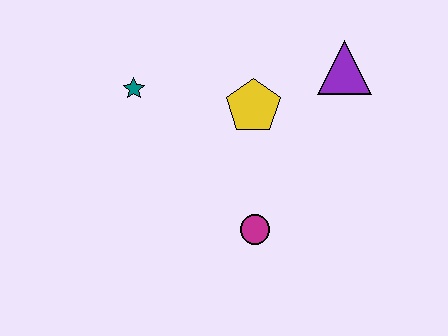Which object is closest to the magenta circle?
The yellow pentagon is closest to the magenta circle.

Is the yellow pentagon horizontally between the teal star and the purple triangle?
Yes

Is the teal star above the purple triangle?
No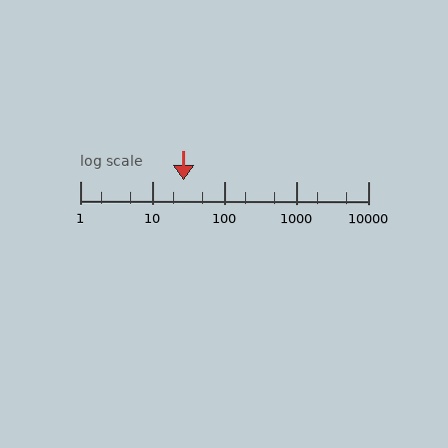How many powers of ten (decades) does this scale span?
The scale spans 4 decades, from 1 to 10000.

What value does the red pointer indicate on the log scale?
The pointer indicates approximately 27.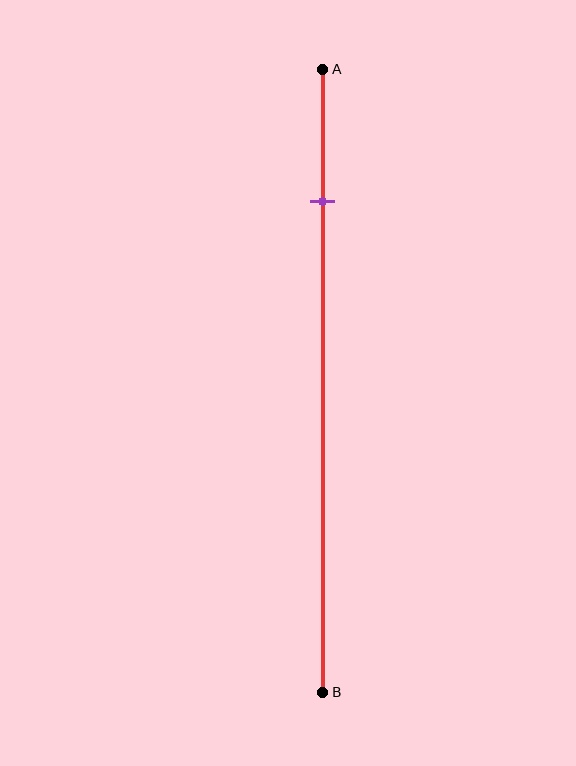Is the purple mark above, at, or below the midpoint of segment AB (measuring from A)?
The purple mark is above the midpoint of segment AB.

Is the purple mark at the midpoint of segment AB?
No, the mark is at about 20% from A, not at the 50% midpoint.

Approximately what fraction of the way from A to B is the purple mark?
The purple mark is approximately 20% of the way from A to B.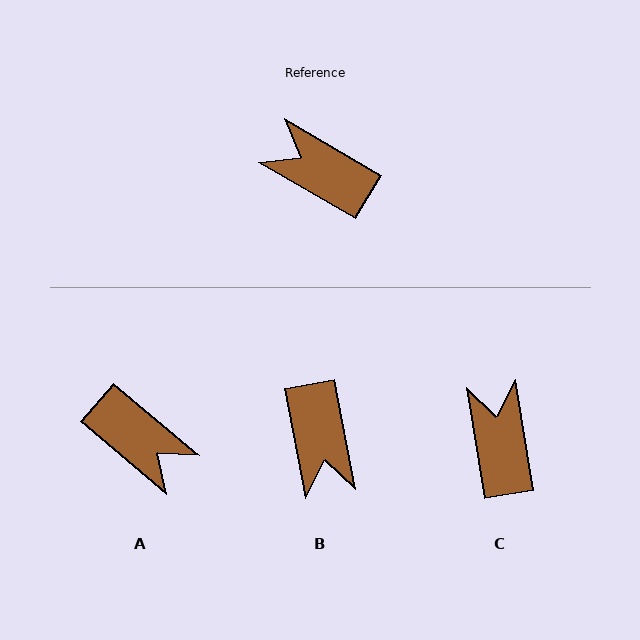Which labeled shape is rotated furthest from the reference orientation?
A, about 170 degrees away.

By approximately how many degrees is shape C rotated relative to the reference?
Approximately 50 degrees clockwise.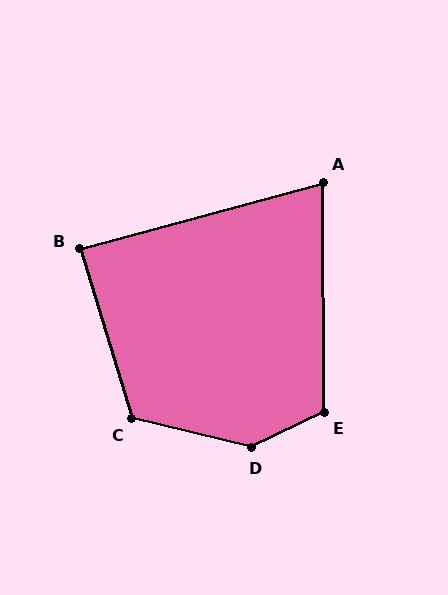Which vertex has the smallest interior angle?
A, at approximately 75 degrees.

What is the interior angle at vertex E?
Approximately 116 degrees (obtuse).